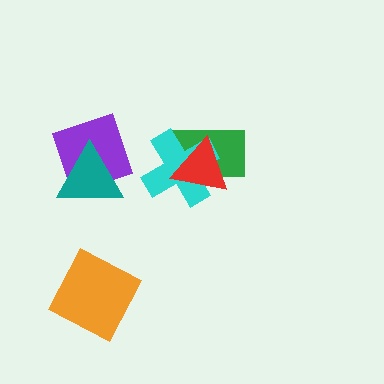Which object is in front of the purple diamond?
The teal triangle is in front of the purple diamond.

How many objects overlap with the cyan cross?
2 objects overlap with the cyan cross.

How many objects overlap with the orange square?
0 objects overlap with the orange square.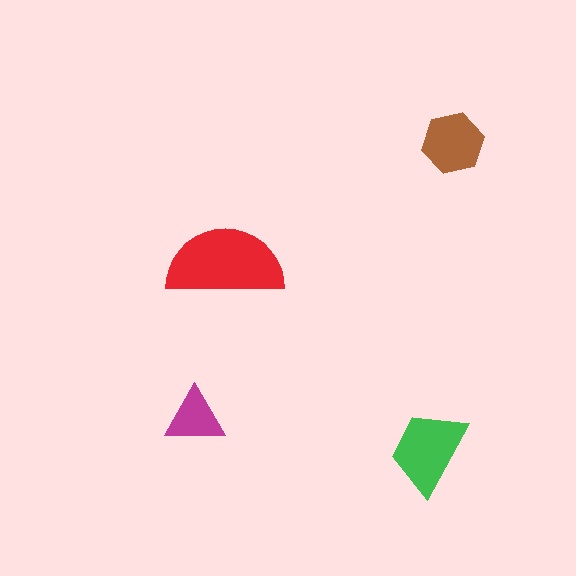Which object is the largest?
The red semicircle.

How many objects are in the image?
There are 4 objects in the image.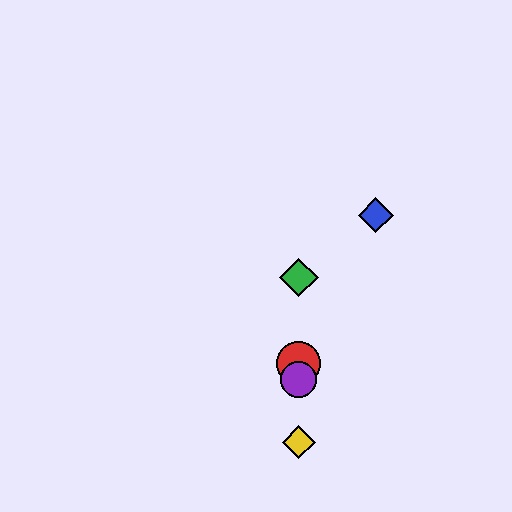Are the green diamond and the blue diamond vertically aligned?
No, the green diamond is at x≈299 and the blue diamond is at x≈376.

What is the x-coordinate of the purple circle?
The purple circle is at x≈299.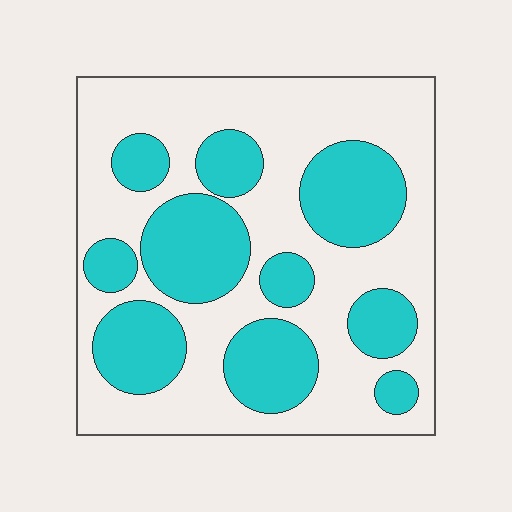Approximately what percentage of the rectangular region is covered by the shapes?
Approximately 40%.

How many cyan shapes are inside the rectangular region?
10.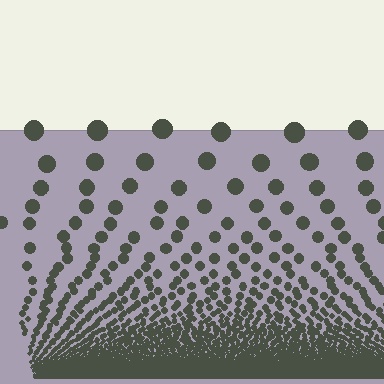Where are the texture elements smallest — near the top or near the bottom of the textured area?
Near the bottom.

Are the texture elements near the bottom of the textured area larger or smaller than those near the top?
Smaller. The gradient is inverted — elements near the bottom are smaller and denser.